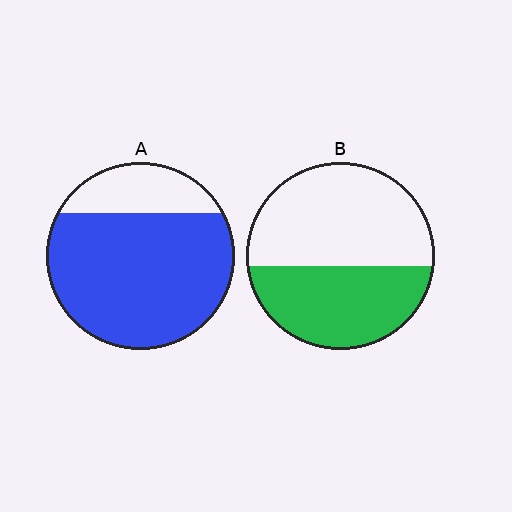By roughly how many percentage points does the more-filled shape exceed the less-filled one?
By roughly 35 percentage points (A over B).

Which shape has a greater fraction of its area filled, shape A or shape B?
Shape A.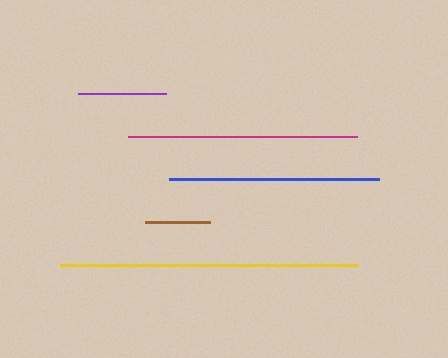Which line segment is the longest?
The yellow line is the longest at approximately 298 pixels.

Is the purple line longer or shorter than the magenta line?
The magenta line is longer than the purple line.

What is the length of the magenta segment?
The magenta segment is approximately 228 pixels long.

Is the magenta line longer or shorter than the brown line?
The magenta line is longer than the brown line.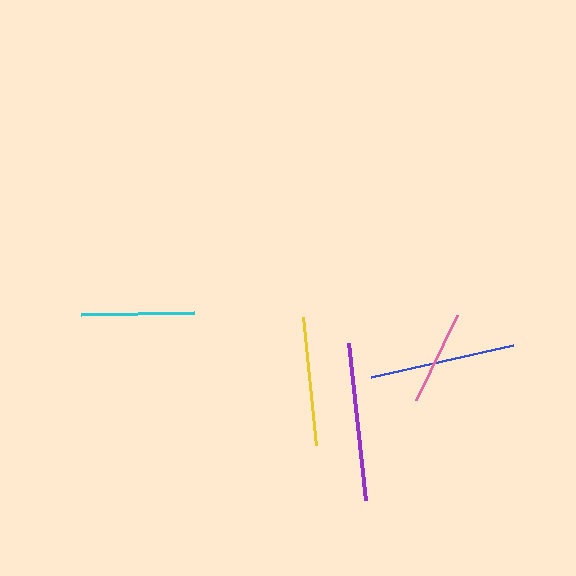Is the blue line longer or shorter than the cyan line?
The blue line is longer than the cyan line.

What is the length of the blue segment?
The blue segment is approximately 145 pixels long.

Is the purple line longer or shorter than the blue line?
The purple line is longer than the blue line.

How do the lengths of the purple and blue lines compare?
The purple and blue lines are approximately the same length.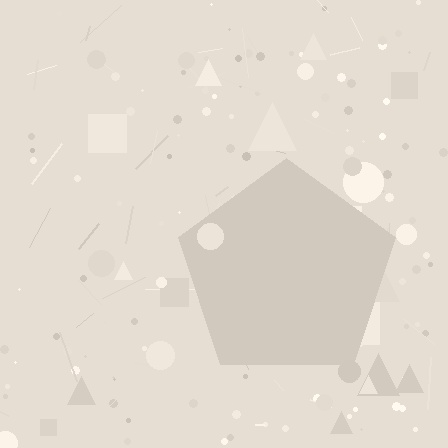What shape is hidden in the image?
A pentagon is hidden in the image.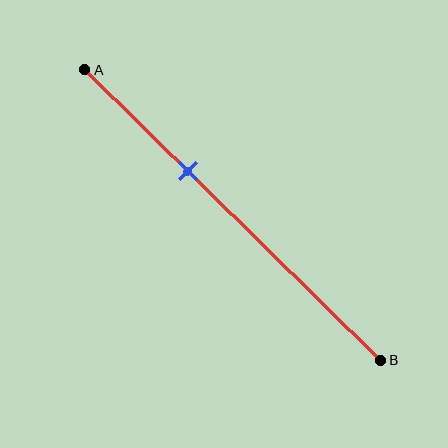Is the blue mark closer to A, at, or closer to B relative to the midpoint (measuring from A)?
The blue mark is closer to point A than the midpoint of segment AB.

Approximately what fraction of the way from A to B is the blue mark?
The blue mark is approximately 35% of the way from A to B.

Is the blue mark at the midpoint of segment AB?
No, the mark is at about 35% from A, not at the 50% midpoint.